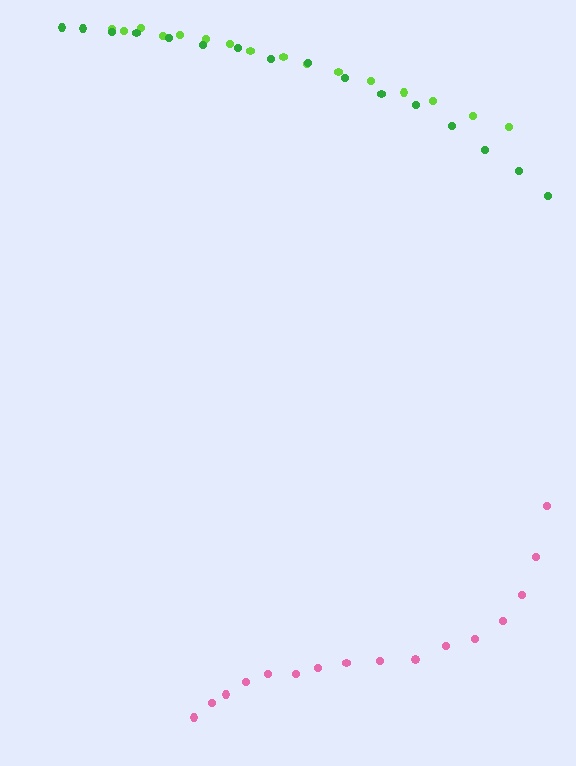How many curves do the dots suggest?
There are 3 distinct paths.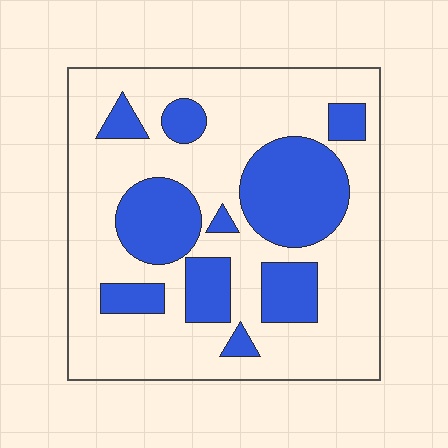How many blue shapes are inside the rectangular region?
10.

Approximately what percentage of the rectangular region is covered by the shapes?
Approximately 30%.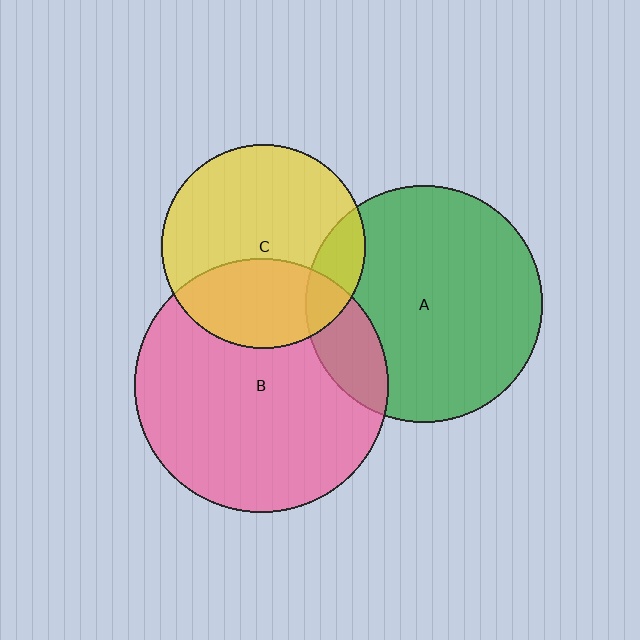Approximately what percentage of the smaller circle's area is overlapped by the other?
Approximately 35%.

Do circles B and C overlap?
Yes.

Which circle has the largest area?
Circle B (pink).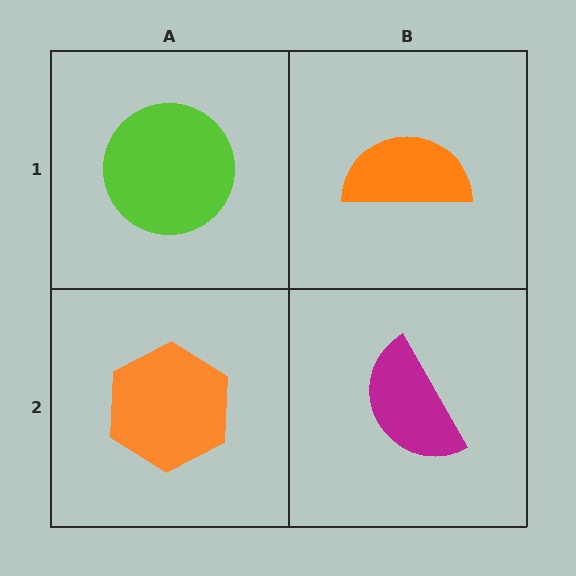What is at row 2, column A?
An orange hexagon.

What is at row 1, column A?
A lime circle.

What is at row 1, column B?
An orange semicircle.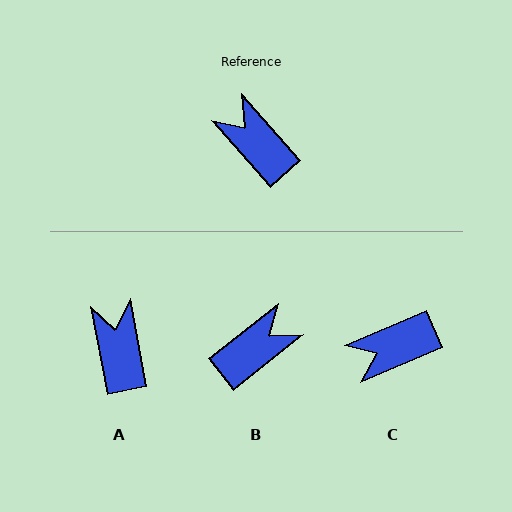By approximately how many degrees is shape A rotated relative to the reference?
Approximately 30 degrees clockwise.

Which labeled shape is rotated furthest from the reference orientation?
B, about 93 degrees away.